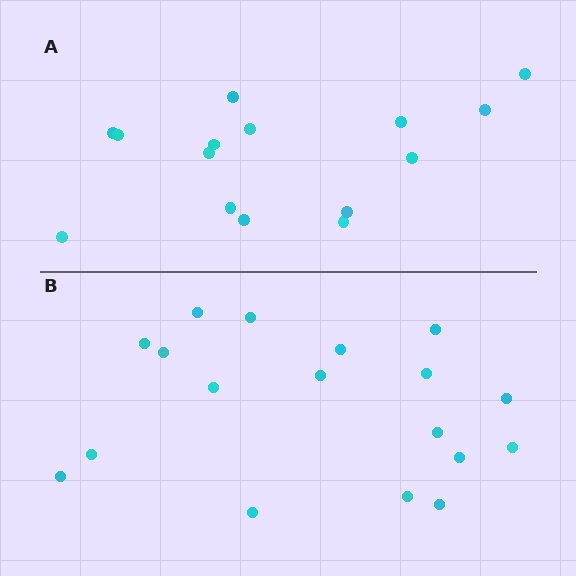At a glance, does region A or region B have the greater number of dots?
Region B (the bottom region) has more dots.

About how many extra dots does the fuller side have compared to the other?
Region B has just a few more — roughly 2 or 3 more dots than region A.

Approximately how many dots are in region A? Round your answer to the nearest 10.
About 20 dots. (The exact count is 15, which rounds to 20.)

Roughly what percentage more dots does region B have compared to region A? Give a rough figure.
About 20% more.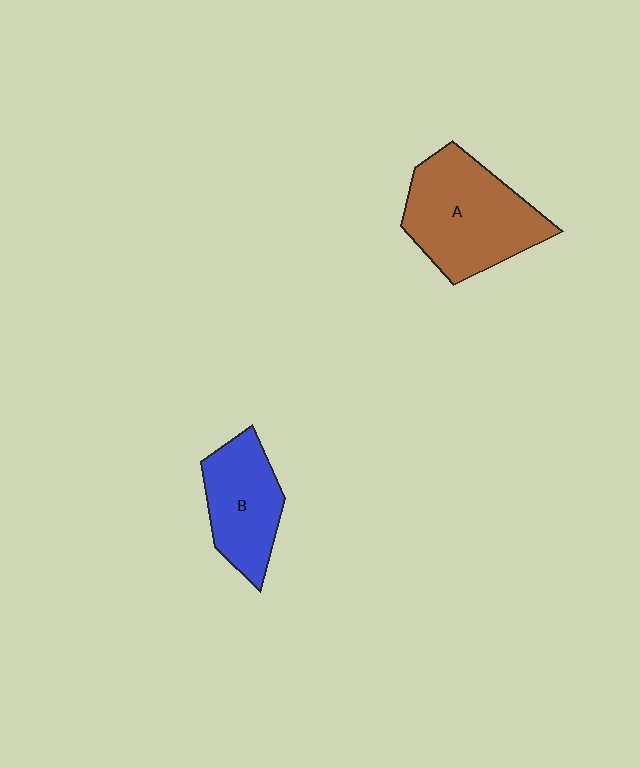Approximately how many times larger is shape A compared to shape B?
Approximately 1.5 times.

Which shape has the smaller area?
Shape B (blue).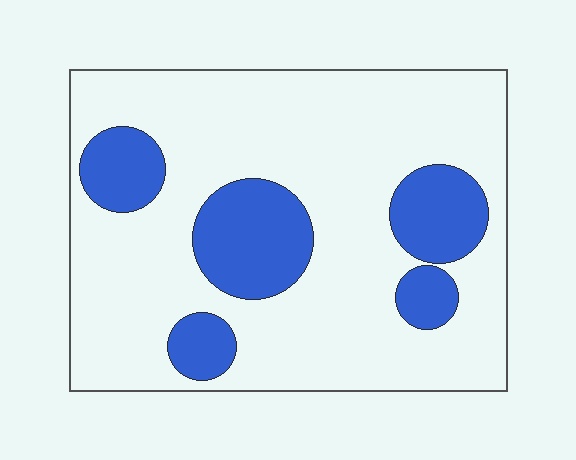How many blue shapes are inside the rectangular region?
5.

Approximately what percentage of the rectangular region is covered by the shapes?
Approximately 25%.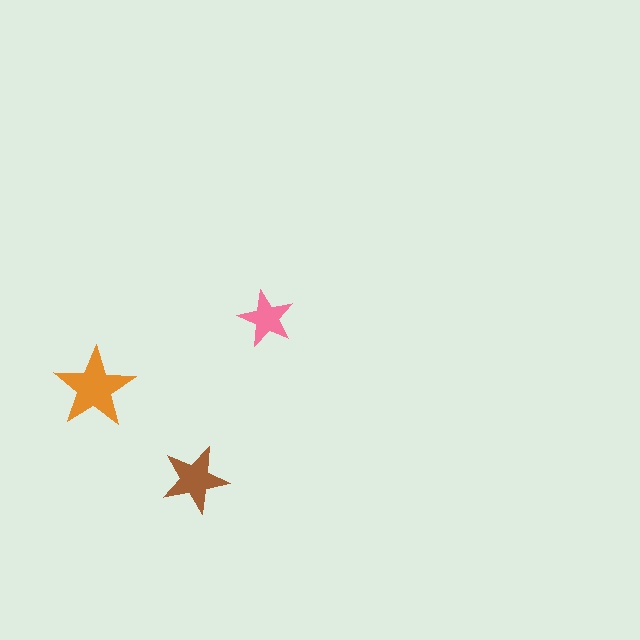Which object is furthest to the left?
The orange star is leftmost.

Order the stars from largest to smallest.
the orange one, the brown one, the pink one.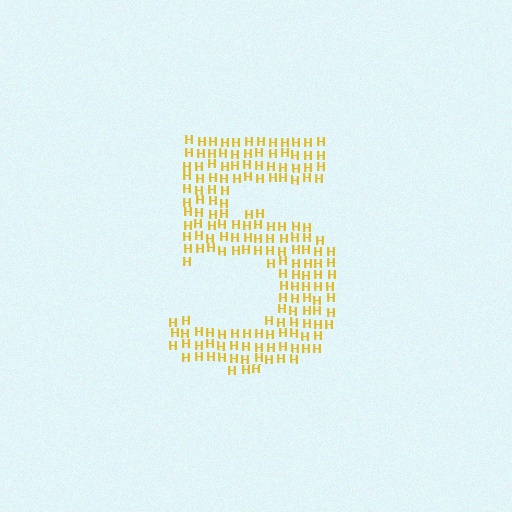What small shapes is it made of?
It is made of small letter H's.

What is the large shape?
The large shape is the digit 5.